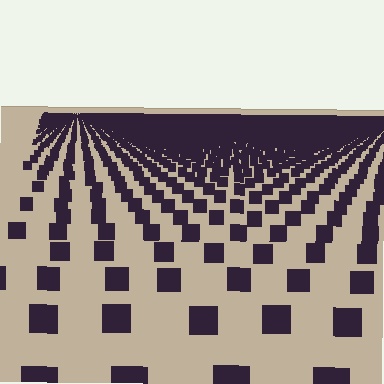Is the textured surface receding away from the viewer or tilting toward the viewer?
The surface is receding away from the viewer. Texture elements get smaller and denser toward the top.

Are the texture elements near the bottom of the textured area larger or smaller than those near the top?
Larger. Near the bottom, elements are closer to the viewer and appear at a bigger on-screen size.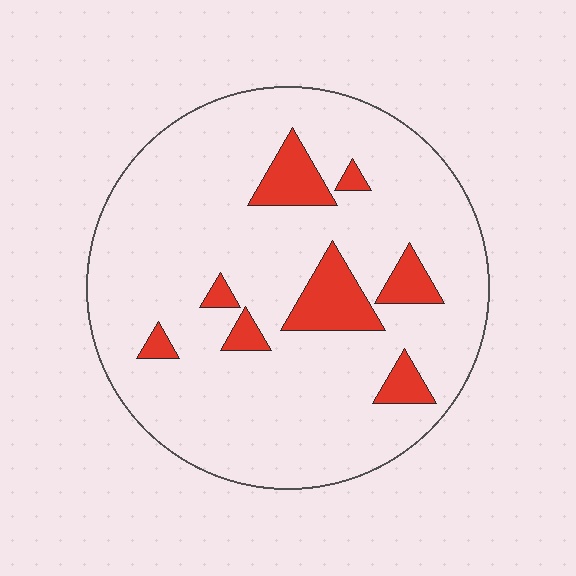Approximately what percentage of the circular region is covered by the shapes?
Approximately 15%.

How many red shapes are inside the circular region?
8.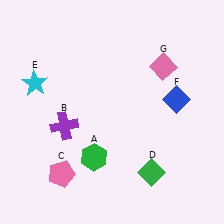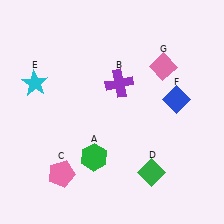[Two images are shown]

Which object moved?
The purple cross (B) moved right.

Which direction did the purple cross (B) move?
The purple cross (B) moved right.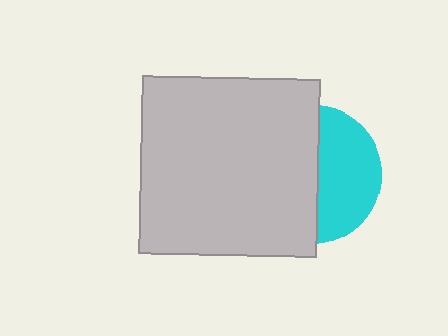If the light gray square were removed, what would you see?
You would see the complete cyan circle.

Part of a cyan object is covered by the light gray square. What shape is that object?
It is a circle.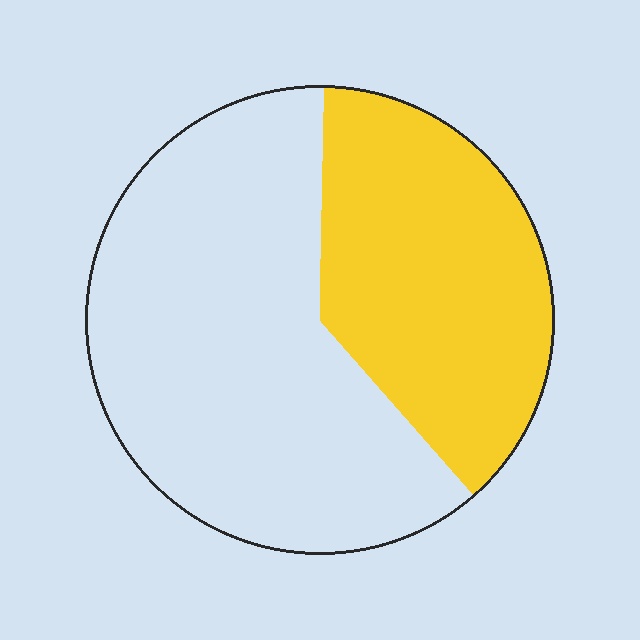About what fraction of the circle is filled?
About three eighths (3/8).